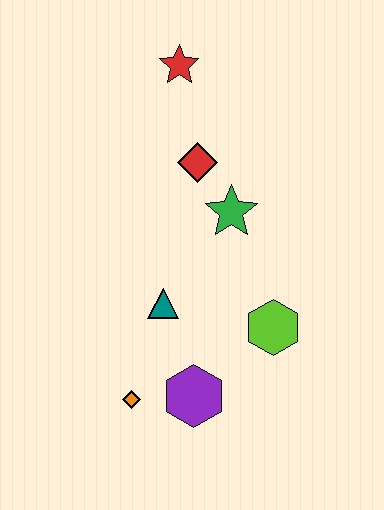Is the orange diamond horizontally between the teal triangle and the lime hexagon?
No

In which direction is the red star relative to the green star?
The red star is above the green star.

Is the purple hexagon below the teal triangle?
Yes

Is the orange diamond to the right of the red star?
No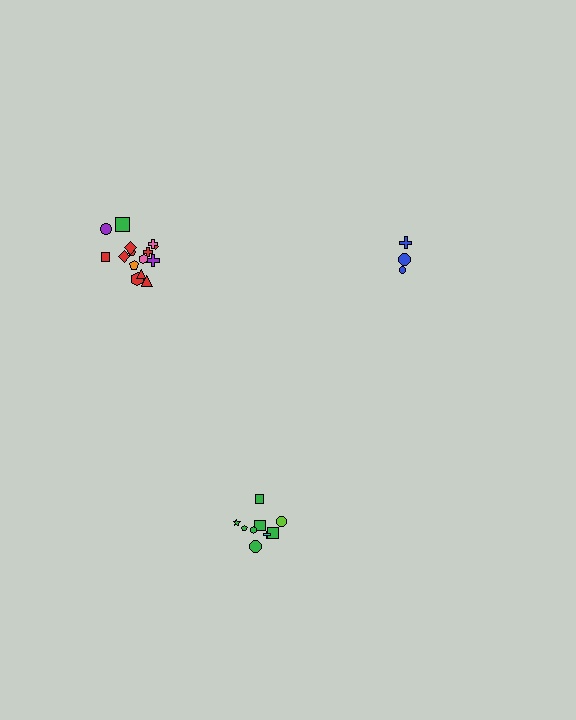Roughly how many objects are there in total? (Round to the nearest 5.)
Roughly 30 objects in total.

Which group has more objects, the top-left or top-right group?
The top-left group.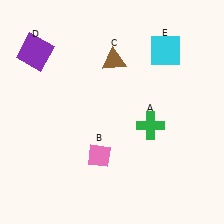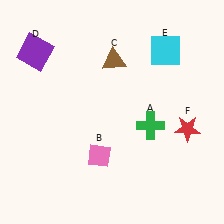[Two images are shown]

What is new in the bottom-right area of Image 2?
A red star (F) was added in the bottom-right area of Image 2.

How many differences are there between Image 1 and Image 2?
There is 1 difference between the two images.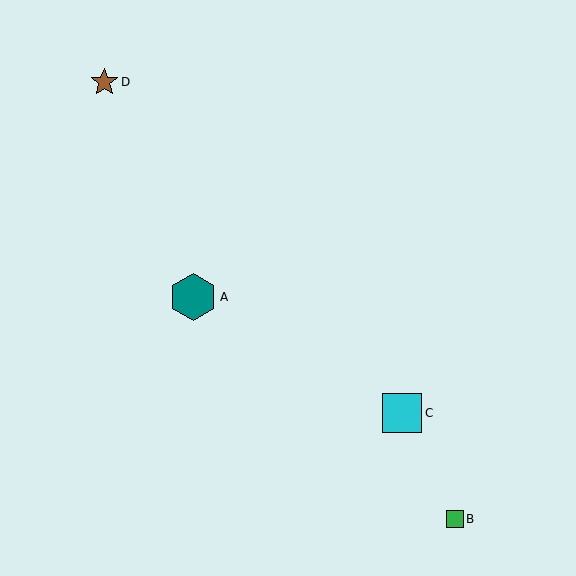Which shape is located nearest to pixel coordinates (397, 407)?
The cyan square (labeled C) at (402, 413) is nearest to that location.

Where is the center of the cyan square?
The center of the cyan square is at (402, 413).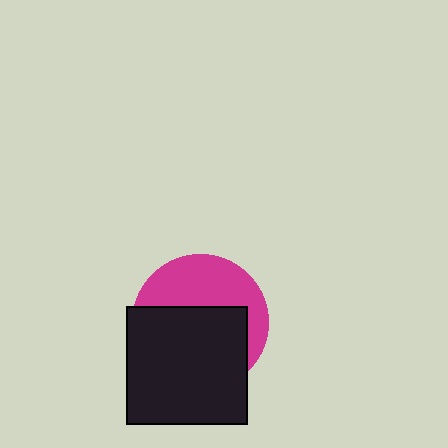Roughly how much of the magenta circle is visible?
A small part of it is visible (roughly 42%).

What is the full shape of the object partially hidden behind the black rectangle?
The partially hidden object is a magenta circle.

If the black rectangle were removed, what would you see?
You would see the complete magenta circle.